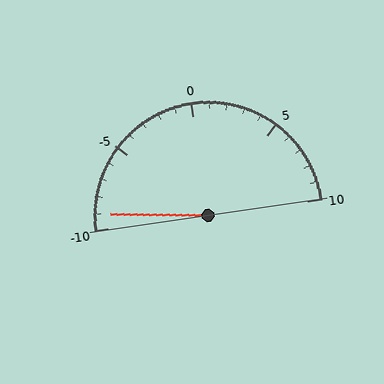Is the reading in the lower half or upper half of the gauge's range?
The reading is in the lower half of the range (-10 to 10).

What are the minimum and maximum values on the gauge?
The gauge ranges from -10 to 10.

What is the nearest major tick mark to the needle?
The nearest major tick mark is -10.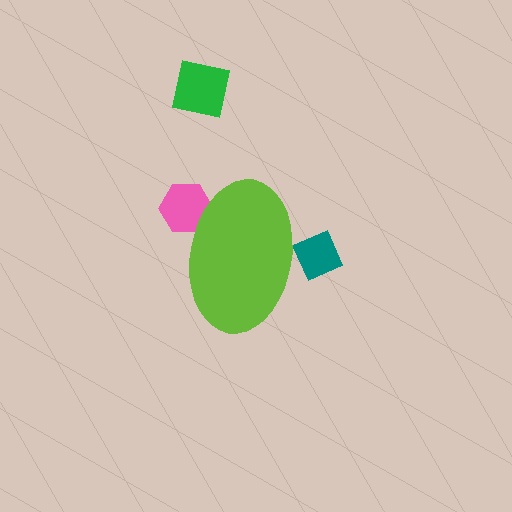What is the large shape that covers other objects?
A lime ellipse.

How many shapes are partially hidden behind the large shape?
2 shapes are partially hidden.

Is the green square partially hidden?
No, the green square is fully visible.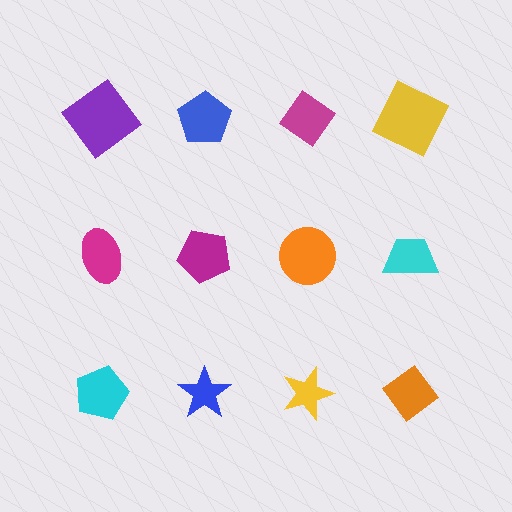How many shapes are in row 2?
4 shapes.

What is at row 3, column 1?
A cyan pentagon.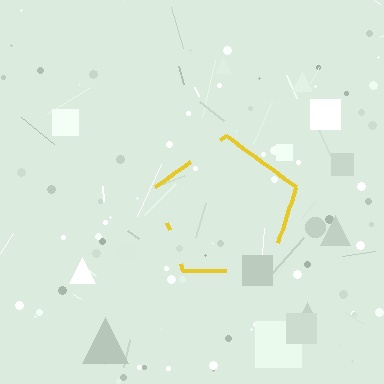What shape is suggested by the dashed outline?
The dashed outline suggests a pentagon.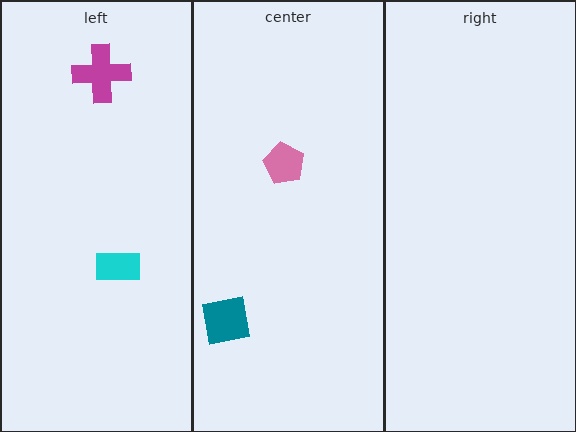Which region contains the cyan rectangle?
The left region.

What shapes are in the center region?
The teal square, the pink pentagon.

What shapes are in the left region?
The cyan rectangle, the magenta cross.